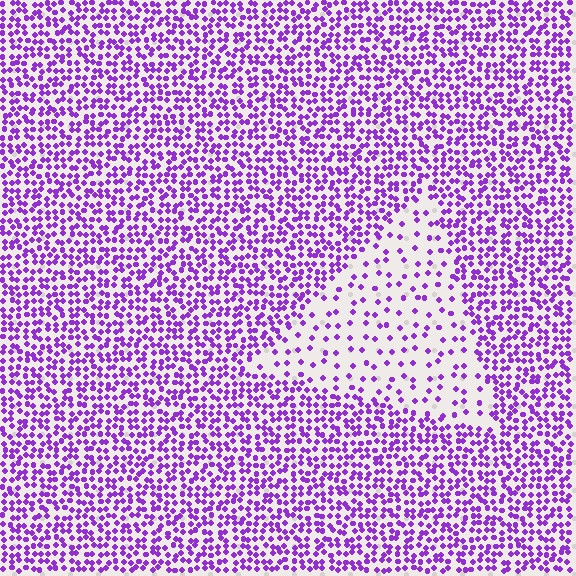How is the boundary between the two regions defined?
The boundary is defined by a change in element density (approximately 2.9x ratio). All elements are the same color, size, and shape.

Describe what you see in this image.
The image contains small purple elements arranged at two different densities. A triangle-shaped region is visible where the elements are less densely packed than the surrounding area.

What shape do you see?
I see a triangle.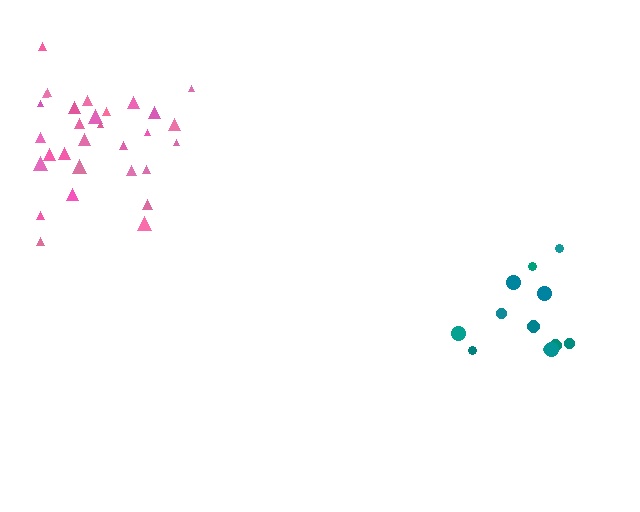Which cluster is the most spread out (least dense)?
Pink.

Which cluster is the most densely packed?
Teal.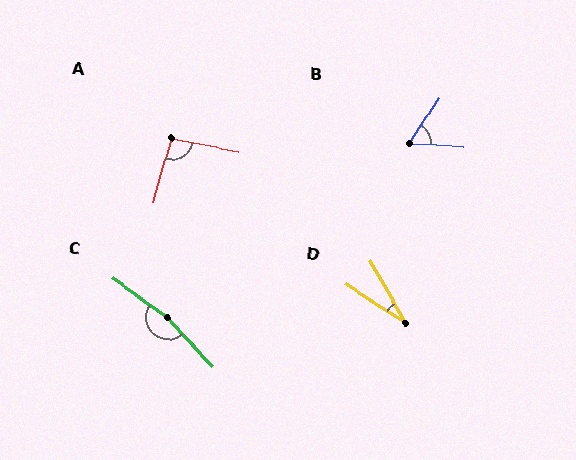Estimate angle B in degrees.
Approximately 59 degrees.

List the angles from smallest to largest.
D (28°), B (59°), A (95°), C (169°).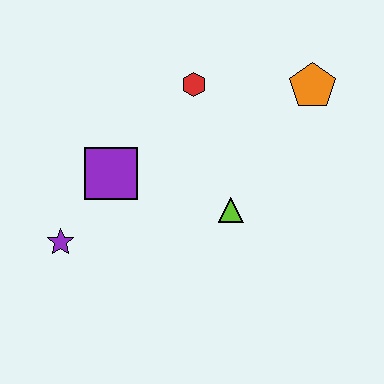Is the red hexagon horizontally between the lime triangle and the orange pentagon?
No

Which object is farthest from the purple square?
The orange pentagon is farthest from the purple square.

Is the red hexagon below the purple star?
No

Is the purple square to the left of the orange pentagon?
Yes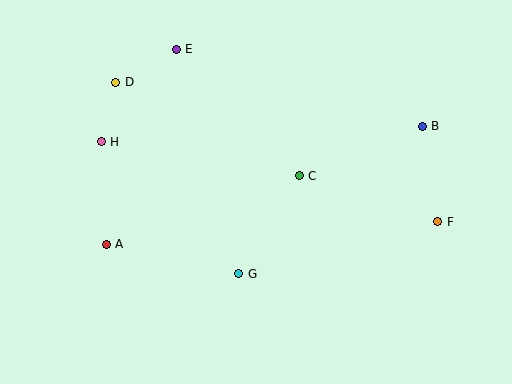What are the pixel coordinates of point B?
Point B is at (422, 126).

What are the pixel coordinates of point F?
Point F is at (438, 222).